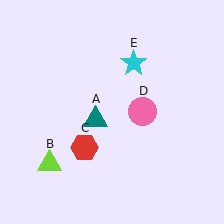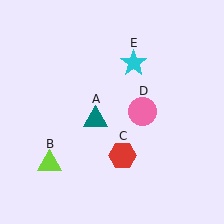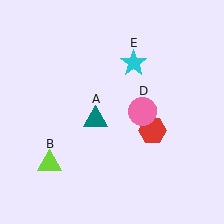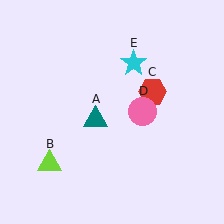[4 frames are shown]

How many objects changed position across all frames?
1 object changed position: red hexagon (object C).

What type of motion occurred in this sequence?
The red hexagon (object C) rotated counterclockwise around the center of the scene.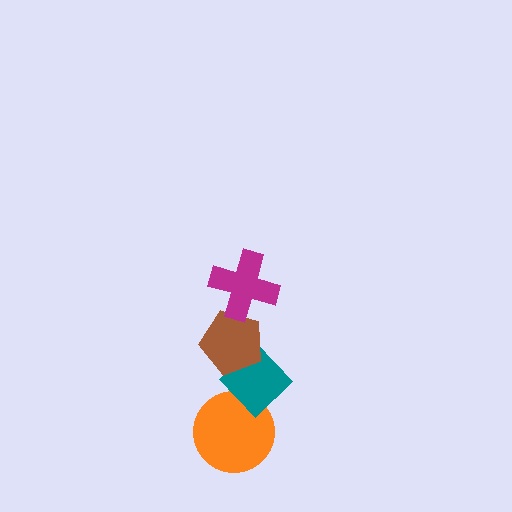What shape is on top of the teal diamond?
The brown pentagon is on top of the teal diamond.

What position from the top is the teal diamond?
The teal diamond is 3rd from the top.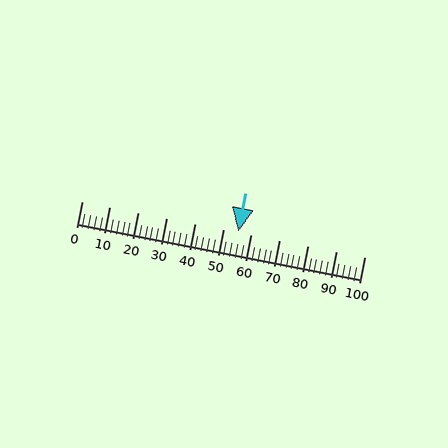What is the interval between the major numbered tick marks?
The major tick marks are spaced 10 units apart.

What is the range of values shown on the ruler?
The ruler shows values from 0 to 100.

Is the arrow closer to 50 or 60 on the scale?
The arrow is closer to 60.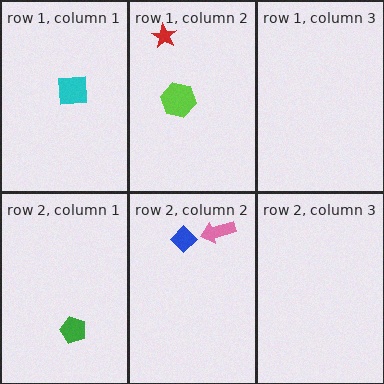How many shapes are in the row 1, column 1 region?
1.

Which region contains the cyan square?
The row 1, column 1 region.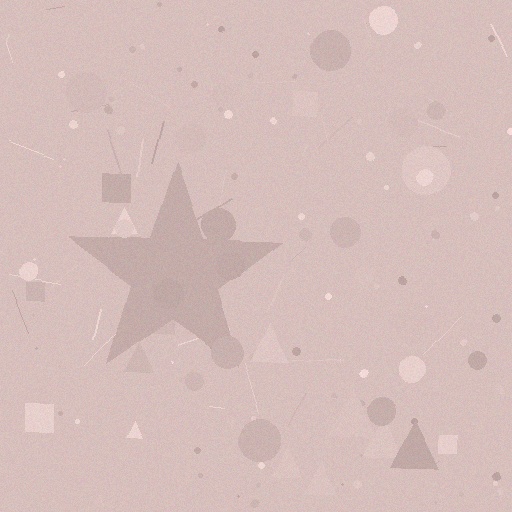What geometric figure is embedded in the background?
A star is embedded in the background.